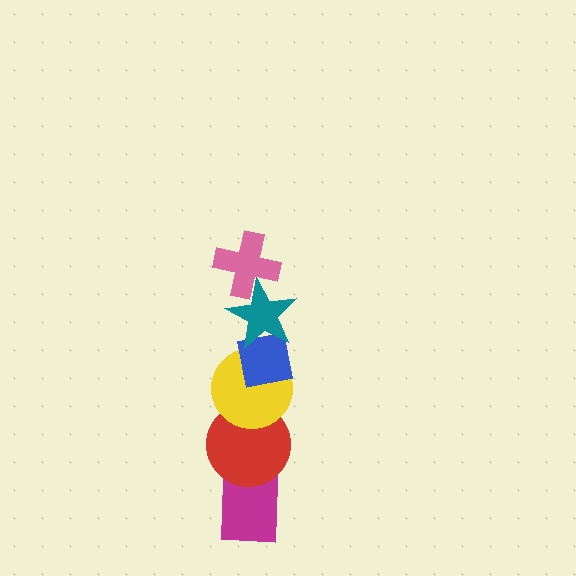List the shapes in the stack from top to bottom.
From top to bottom: the pink cross, the teal star, the blue square, the yellow circle, the red circle, the magenta rectangle.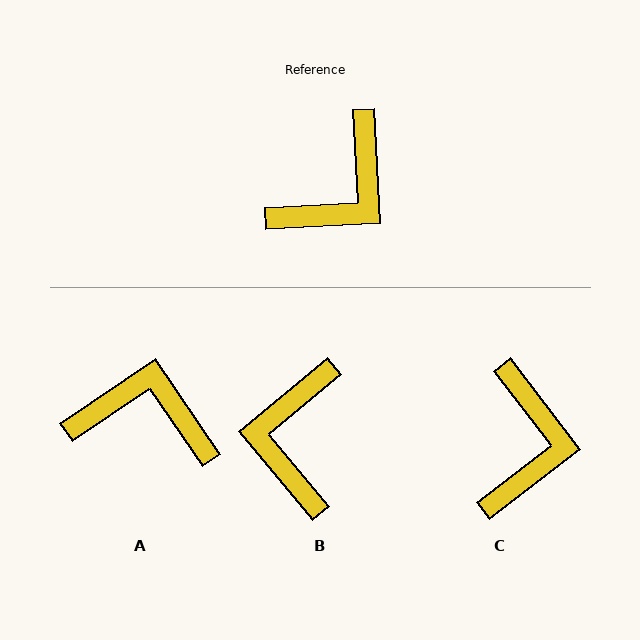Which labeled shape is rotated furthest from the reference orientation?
B, about 143 degrees away.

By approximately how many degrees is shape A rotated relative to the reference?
Approximately 121 degrees counter-clockwise.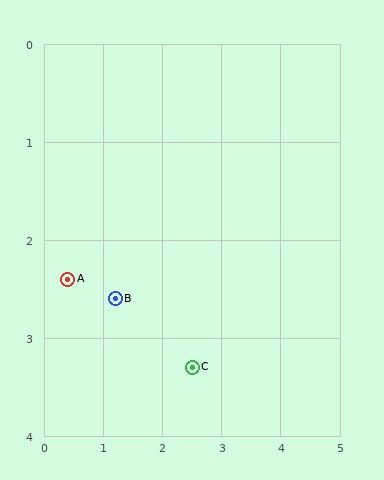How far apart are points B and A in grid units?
Points B and A are about 0.8 grid units apart.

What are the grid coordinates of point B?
Point B is at approximately (1.2, 2.6).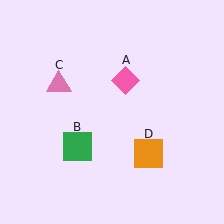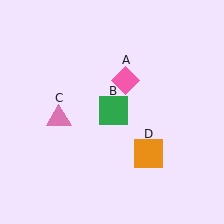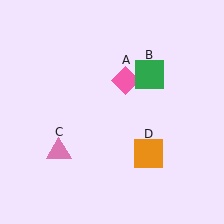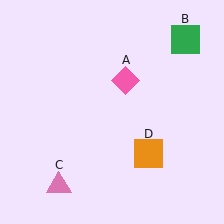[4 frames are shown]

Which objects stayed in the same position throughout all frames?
Pink diamond (object A) and orange square (object D) remained stationary.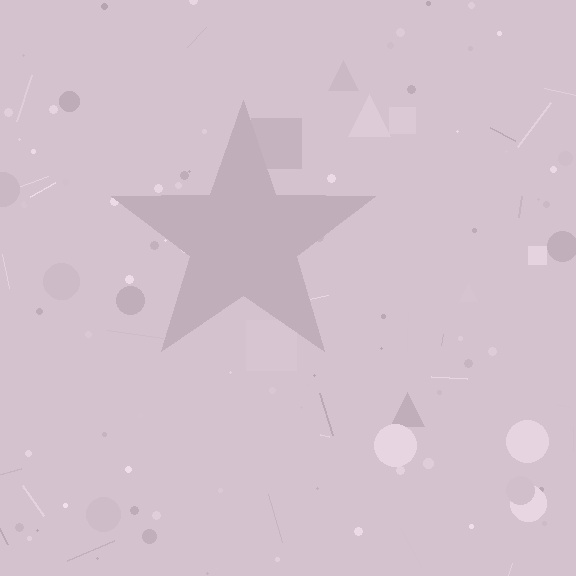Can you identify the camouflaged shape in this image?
The camouflaged shape is a star.